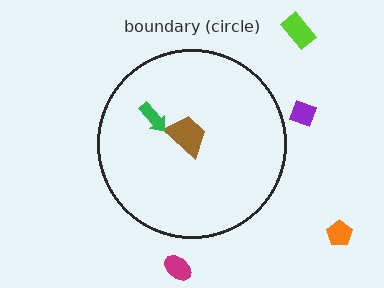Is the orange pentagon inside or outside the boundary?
Outside.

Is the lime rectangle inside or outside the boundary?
Outside.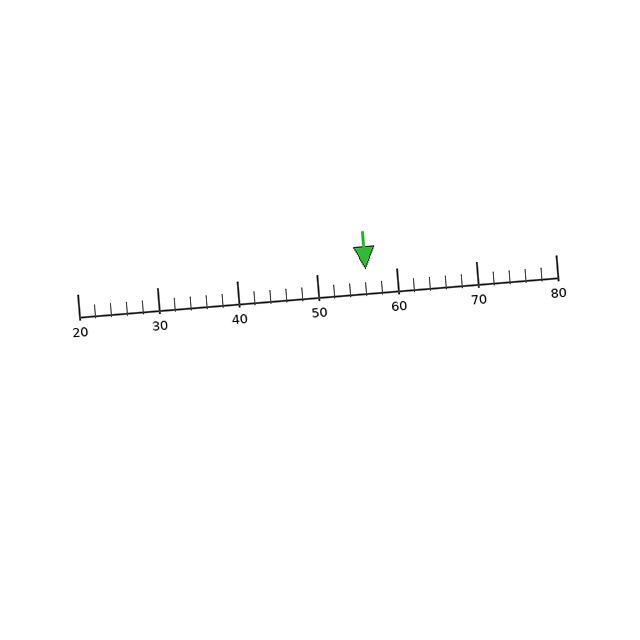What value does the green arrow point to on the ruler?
The green arrow points to approximately 56.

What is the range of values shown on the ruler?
The ruler shows values from 20 to 80.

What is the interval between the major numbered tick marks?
The major tick marks are spaced 10 units apart.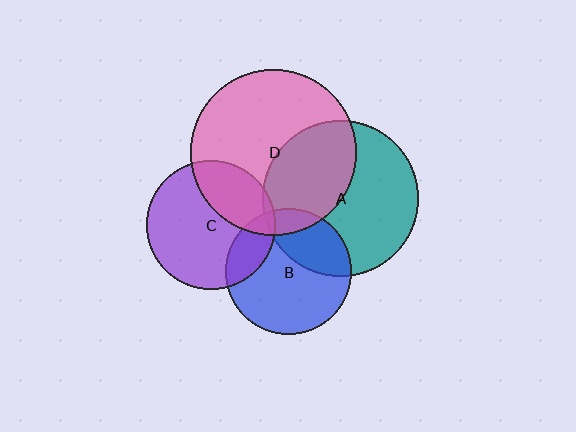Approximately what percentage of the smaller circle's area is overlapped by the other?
Approximately 30%.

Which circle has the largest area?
Circle D (pink).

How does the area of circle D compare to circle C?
Approximately 1.6 times.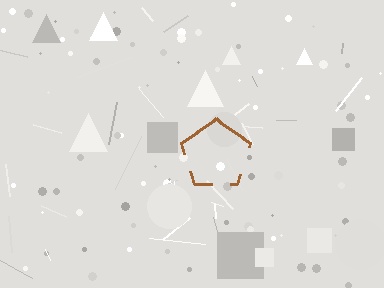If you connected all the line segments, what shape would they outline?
They would outline a pentagon.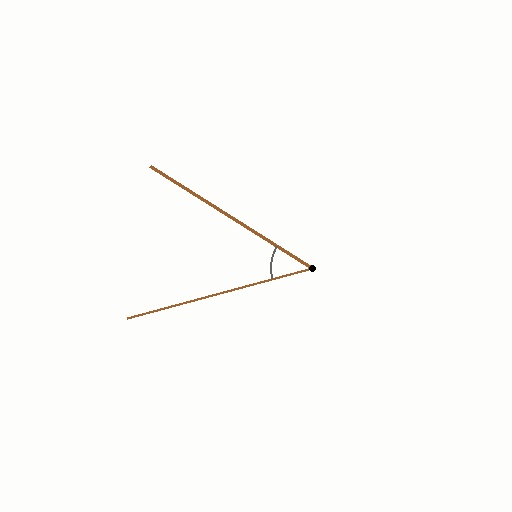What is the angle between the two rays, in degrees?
Approximately 47 degrees.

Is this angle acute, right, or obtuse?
It is acute.